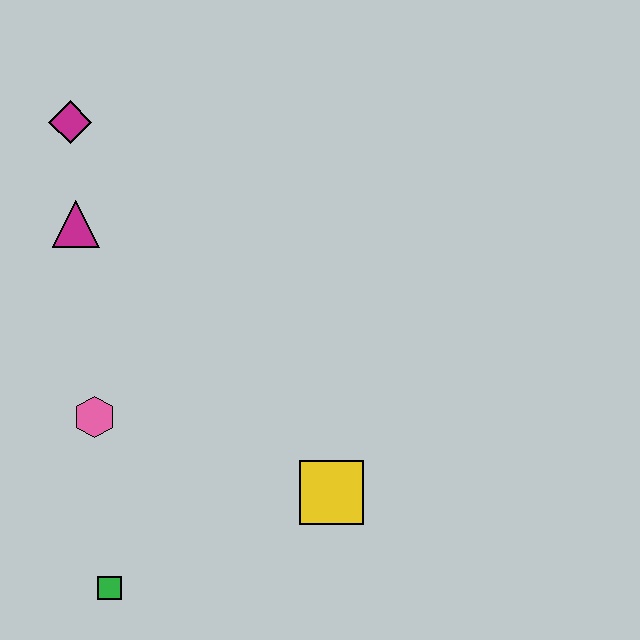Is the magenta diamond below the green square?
No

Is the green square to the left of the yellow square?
Yes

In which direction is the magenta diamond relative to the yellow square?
The magenta diamond is above the yellow square.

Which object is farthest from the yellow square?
The magenta diamond is farthest from the yellow square.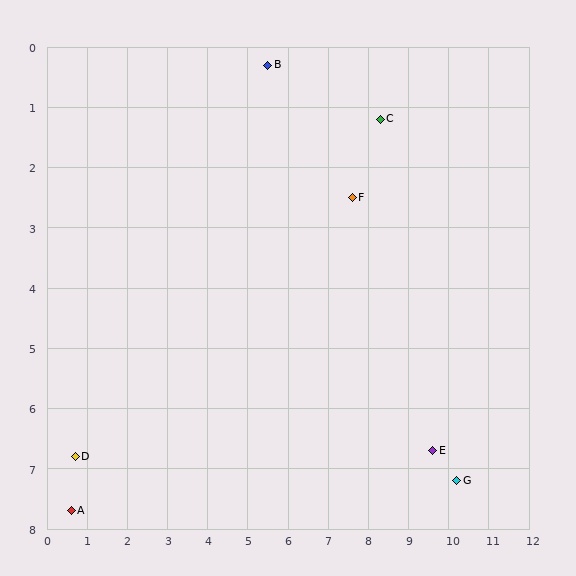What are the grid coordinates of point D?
Point D is at approximately (0.7, 6.8).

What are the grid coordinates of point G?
Point G is at approximately (10.2, 7.2).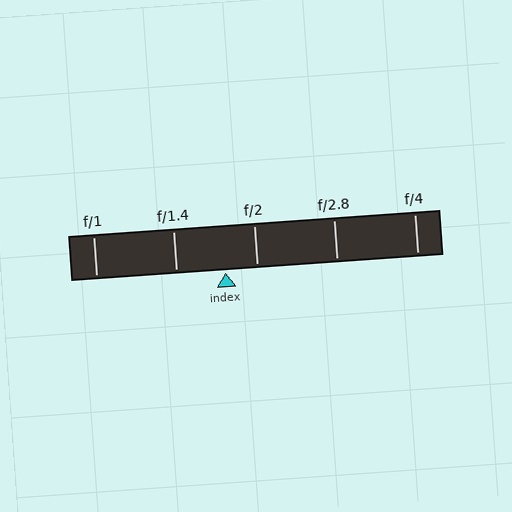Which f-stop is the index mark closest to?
The index mark is closest to f/2.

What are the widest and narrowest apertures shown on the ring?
The widest aperture shown is f/1 and the narrowest is f/4.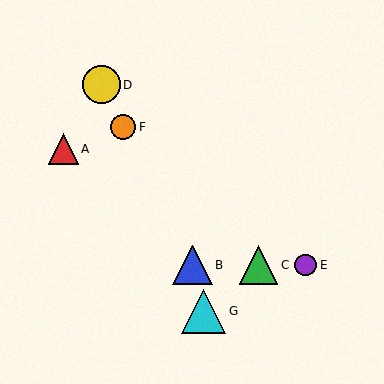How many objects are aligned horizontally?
3 objects (B, C, E) are aligned horizontally.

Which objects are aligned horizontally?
Objects B, C, E are aligned horizontally.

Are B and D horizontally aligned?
No, B is at y≈265 and D is at y≈85.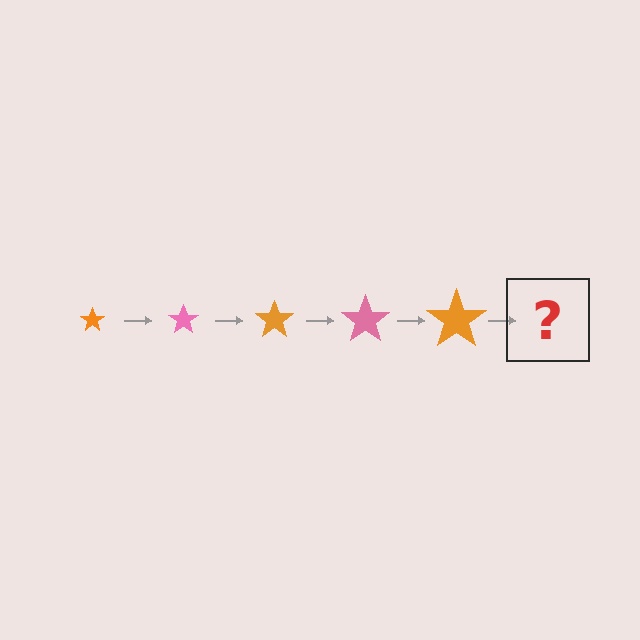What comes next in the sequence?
The next element should be a pink star, larger than the previous one.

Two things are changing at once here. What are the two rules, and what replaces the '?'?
The two rules are that the star grows larger each step and the color cycles through orange and pink. The '?' should be a pink star, larger than the previous one.